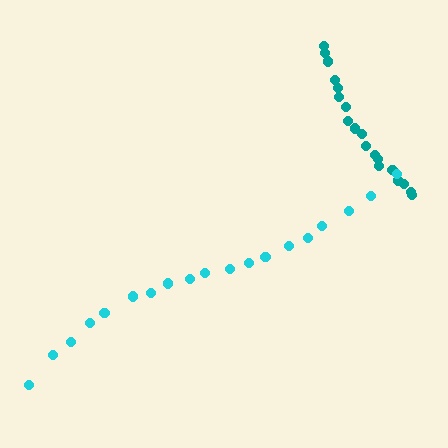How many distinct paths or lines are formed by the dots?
There are 2 distinct paths.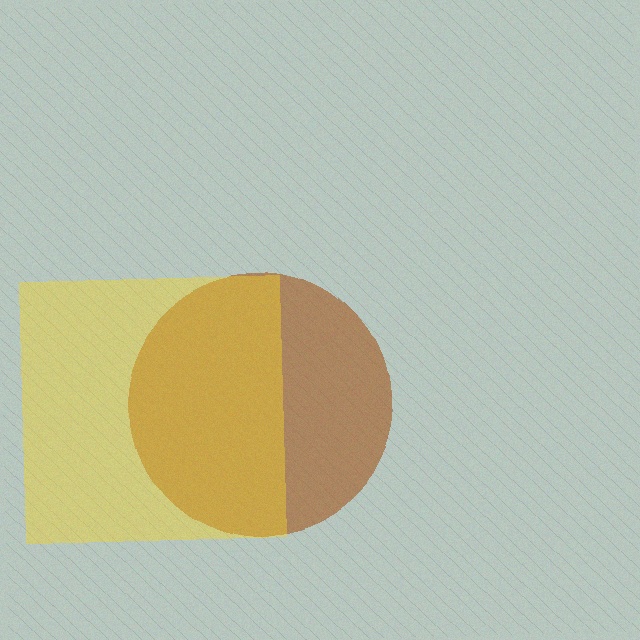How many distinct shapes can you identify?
There are 2 distinct shapes: a brown circle, a yellow square.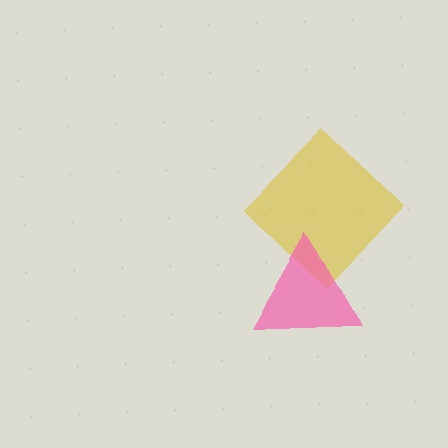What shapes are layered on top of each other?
The layered shapes are: a yellow diamond, a pink triangle.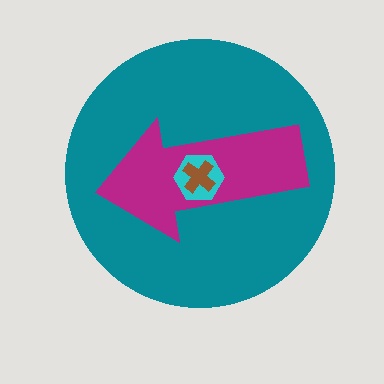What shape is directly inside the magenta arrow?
The cyan hexagon.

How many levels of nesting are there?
4.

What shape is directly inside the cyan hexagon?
The brown cross.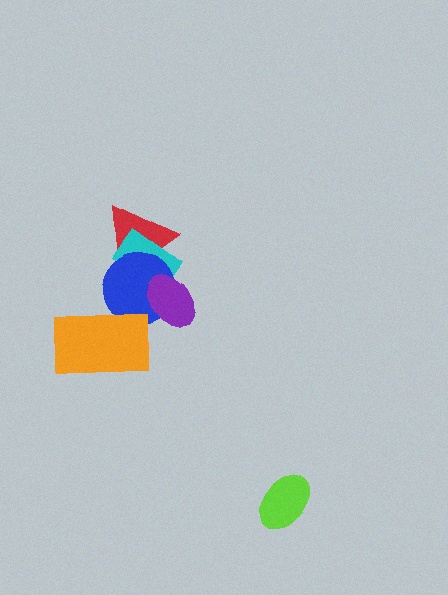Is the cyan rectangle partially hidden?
Yes, it is partially covered by another shape.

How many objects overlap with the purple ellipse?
2 objects overlap with the purple ellipse.